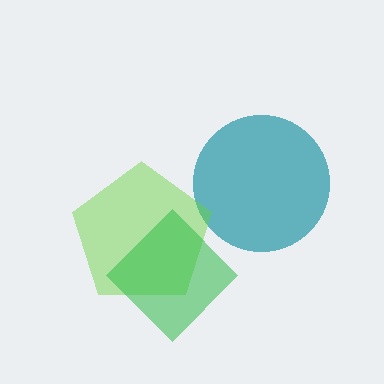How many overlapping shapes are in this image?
There are 3 overlapping shapes in the image.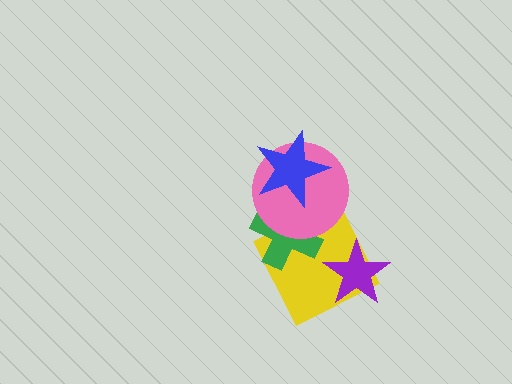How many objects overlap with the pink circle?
3 objects overlap with the pink circle.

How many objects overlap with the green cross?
3 objects overlap with the green cross.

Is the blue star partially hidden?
No, no other shape covers it.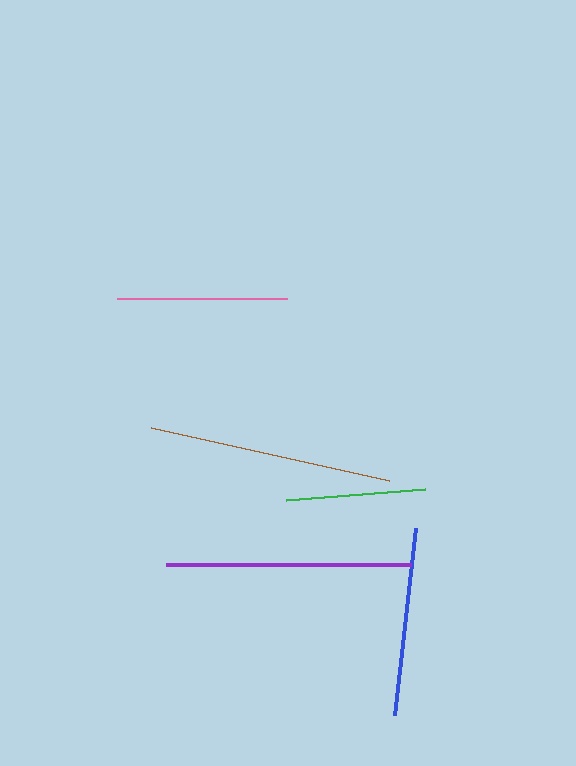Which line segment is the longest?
The purple line is the longest at approximately 245 pixels.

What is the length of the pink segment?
The pink segment is approximately 170 pixels long.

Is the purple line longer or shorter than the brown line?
The purple line is longer than the brown line.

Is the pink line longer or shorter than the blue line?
The blue line is longer than the pink line.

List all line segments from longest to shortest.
From longest to shortest: purple, brown, blue, pink, green.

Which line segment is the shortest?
The green line is the shortest at approximately 139 pixels.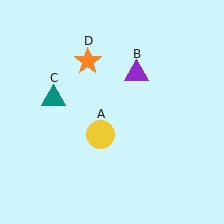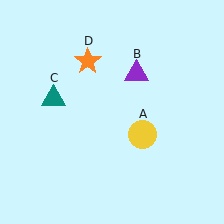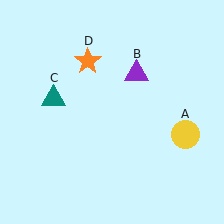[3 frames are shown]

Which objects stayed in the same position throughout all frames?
Purple triangle (object B) and teal triangle (object C) and orange star (object D) remained stationary.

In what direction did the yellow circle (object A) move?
The yellow circle (object A) moved right.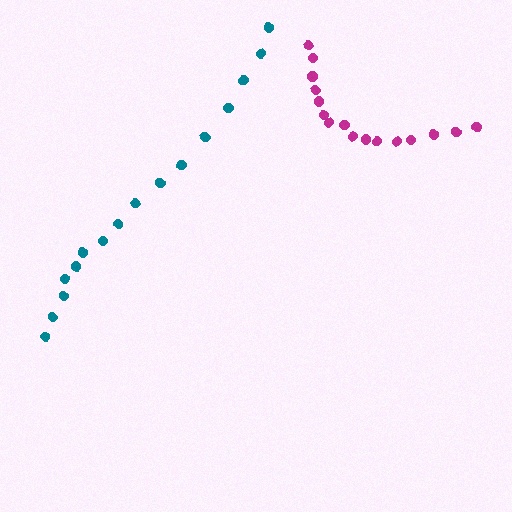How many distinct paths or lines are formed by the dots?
There are 2 distinct paths.